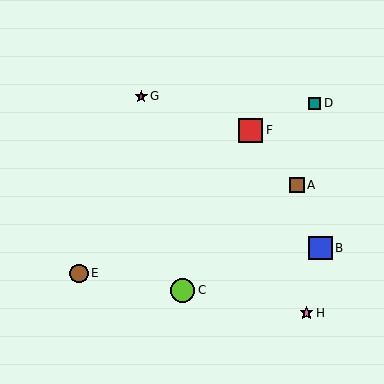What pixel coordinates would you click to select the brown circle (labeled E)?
Click at (79, 273) to select the brown circle E.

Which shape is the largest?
The red square (labeled F) is the largest.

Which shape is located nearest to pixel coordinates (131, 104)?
The magenta star (labeled G) at (141, 96) is nearest to that location.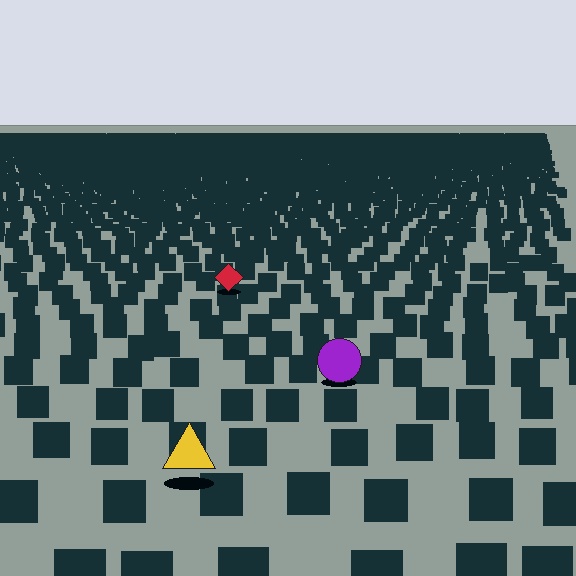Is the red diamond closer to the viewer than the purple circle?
No. The purple circle is closer — you can tell from the texture gradient: the ground texture is coarser near it.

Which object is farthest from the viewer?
The red diamond is farthest from the viewer. It appears smaller and the ground texture around it is denser.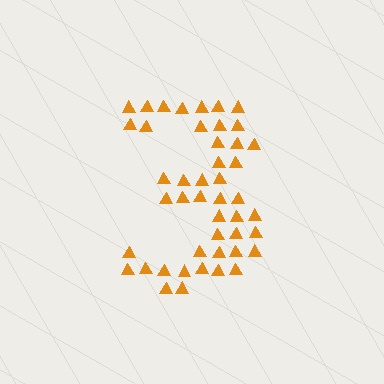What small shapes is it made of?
It is made of small triangles.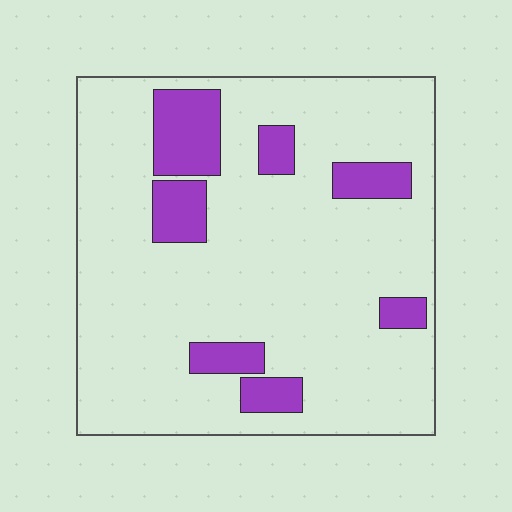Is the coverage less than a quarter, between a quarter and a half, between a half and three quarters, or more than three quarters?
Less than a quarter.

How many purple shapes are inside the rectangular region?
7.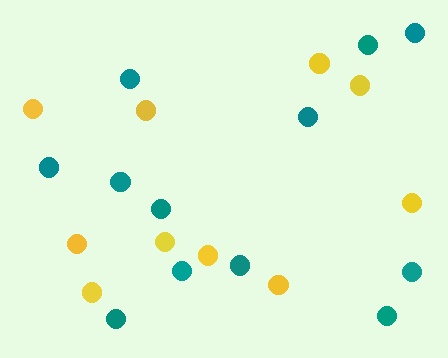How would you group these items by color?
There are 2 groups: one group of yellow circles (10) and one group of teal circles (12).